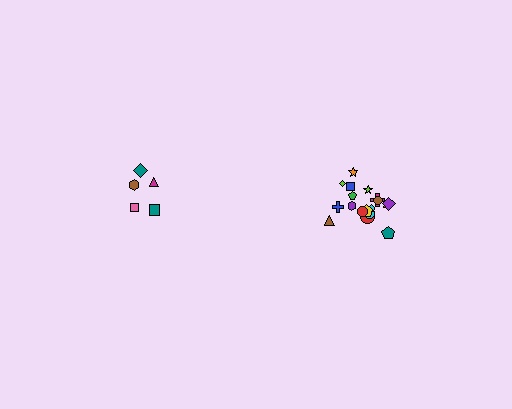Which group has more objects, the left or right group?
The right group.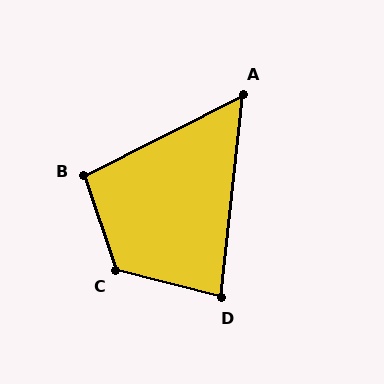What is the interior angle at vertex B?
Approximately 98 degrees (obtuse).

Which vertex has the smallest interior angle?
A, at approximately 57 degrees.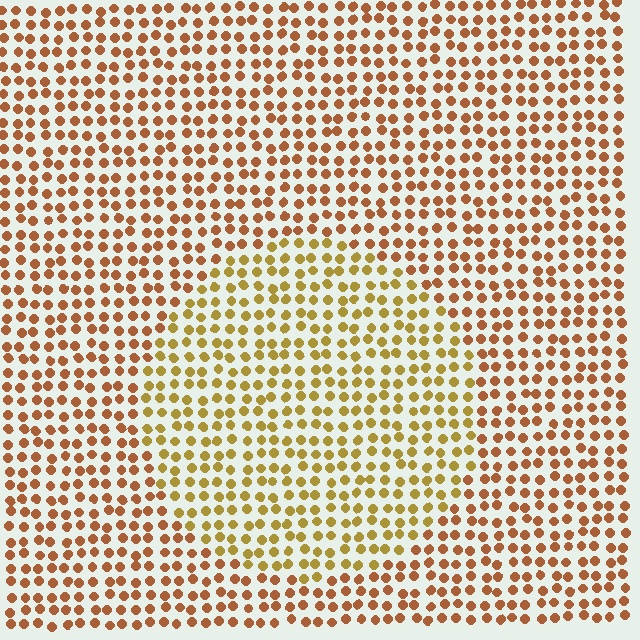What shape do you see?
I see a circle.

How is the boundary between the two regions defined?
The boundary is defined purely by a slight shift in hue (about 28 degrees). Spacing, size, and orientation are identical on both sides.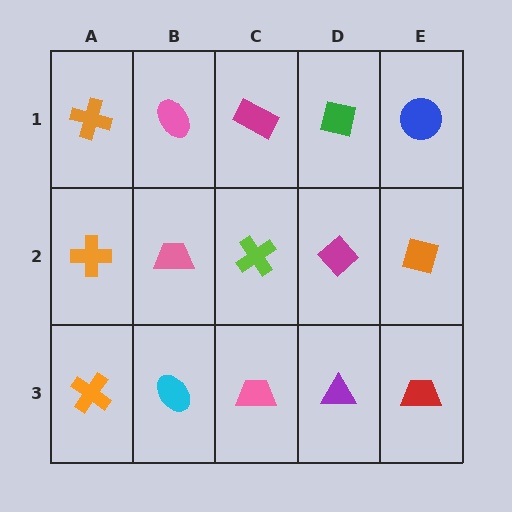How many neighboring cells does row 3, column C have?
3.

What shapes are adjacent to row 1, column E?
An orange diamond (row 2, column E), a green square (row 1, column D).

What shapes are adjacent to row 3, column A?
An orange cross (row 2, column A), a cyan ellipse (row 3, column B).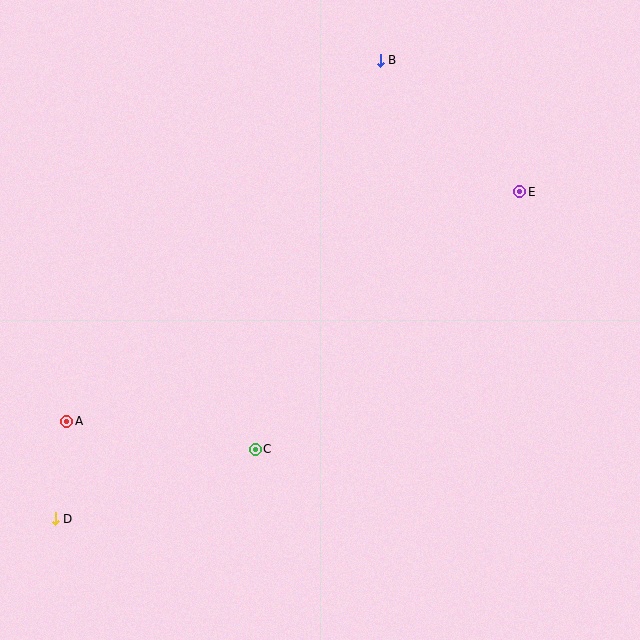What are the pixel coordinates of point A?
Point A is at (67, 421).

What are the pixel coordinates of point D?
Point D is at (55, 519).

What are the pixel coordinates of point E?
Point E is at (520, 192).